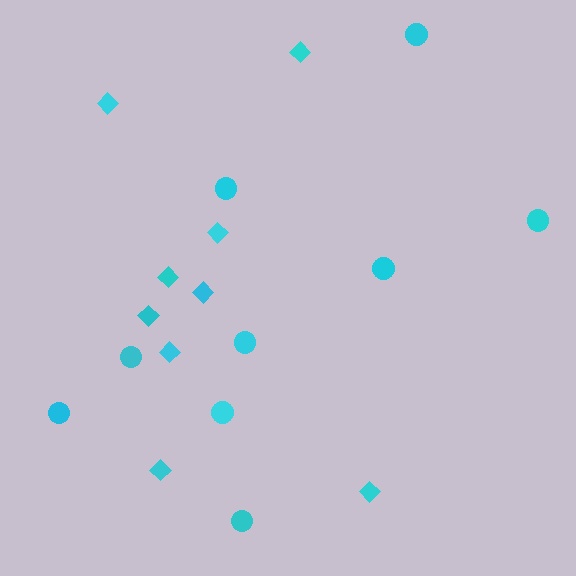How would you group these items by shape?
There are 2 groups: one group of diamonds (9) and one group of circles (9).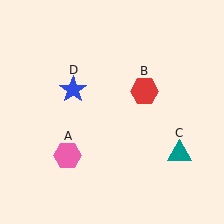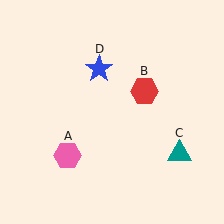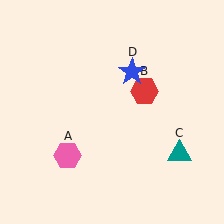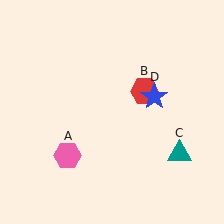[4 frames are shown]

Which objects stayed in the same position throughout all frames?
Pink hexagon (object A) and red hexagon (object B) and teal triangle (object C) remained stationary.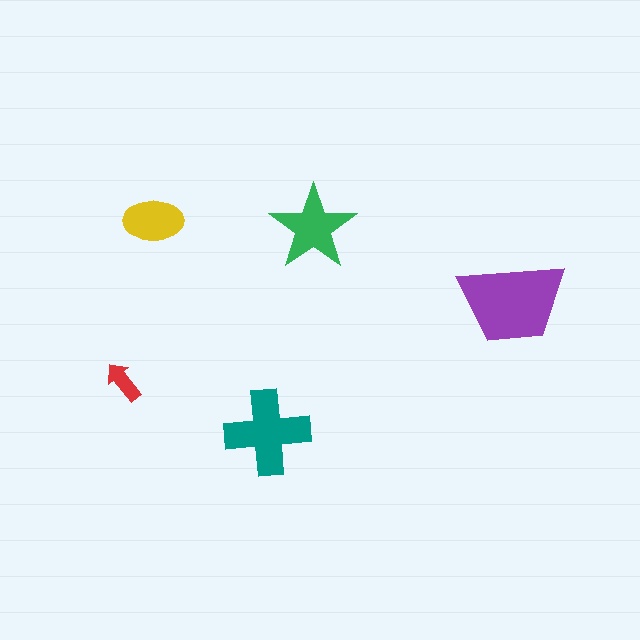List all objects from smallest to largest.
The red arrow, the yellow ellipse, the green star, the teal cross, the purple trapezoid.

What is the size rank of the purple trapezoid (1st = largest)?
1st.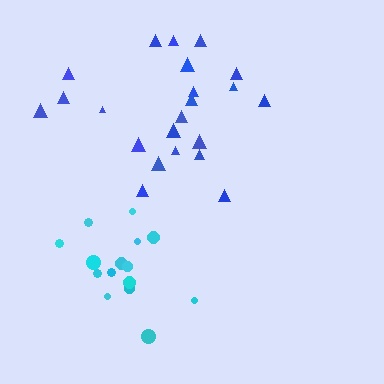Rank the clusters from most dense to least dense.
cyan, blue.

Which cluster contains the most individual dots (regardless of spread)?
Blue (22).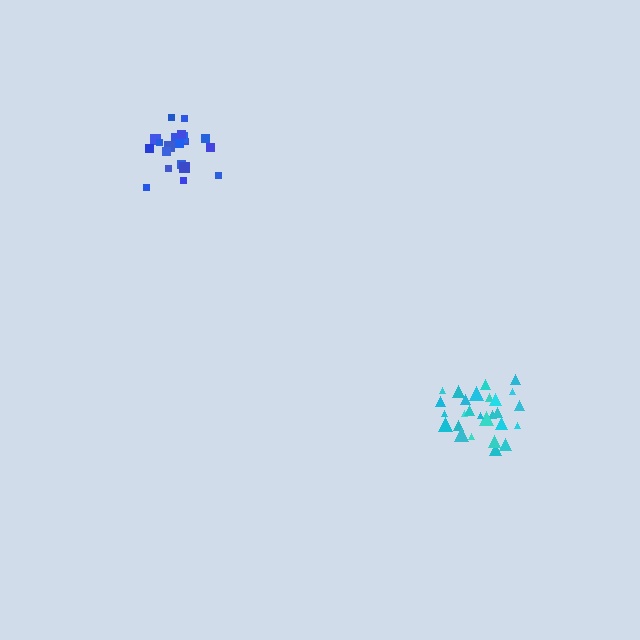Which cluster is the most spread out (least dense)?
Blue.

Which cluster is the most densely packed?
Cyan.